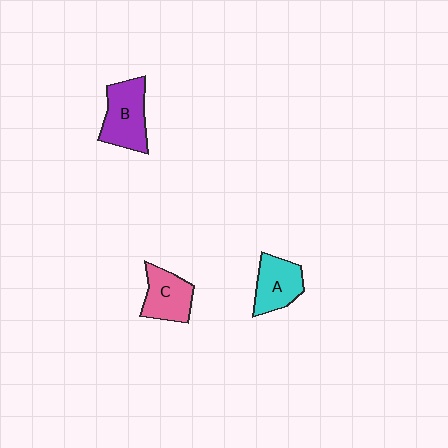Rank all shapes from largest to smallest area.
From largest to smallest: B (purple), A (cyan), C (pink).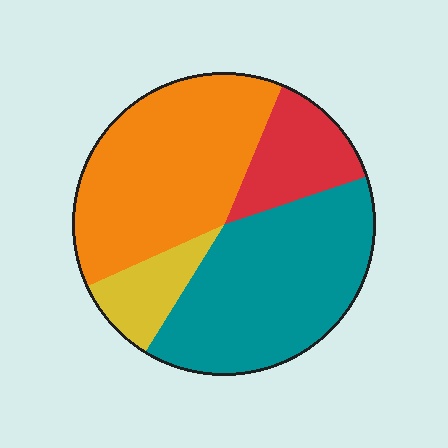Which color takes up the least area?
Yellow, at roughly 10%.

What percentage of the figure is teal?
Teal covers around 40% of the figure.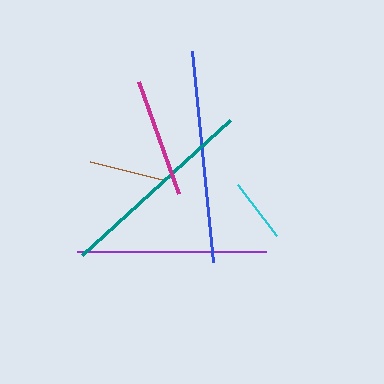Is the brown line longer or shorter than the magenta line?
The magenta line is longer than the brown line.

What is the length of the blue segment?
The blue segment is approximately 212 pixels long.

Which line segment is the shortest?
The cyan line is the shortest at approximately 64 pixels.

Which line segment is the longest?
The blue line is the longest at approximately 212 pixels.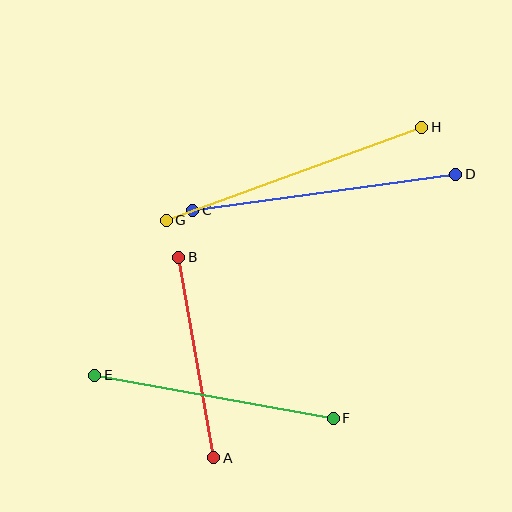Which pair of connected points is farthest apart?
Points G and H are farthest apart.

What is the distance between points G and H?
The distance is approximately 272 pixels.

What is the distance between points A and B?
The distance is approximately 203 pixels.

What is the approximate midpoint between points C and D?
The midpoint is at approximately (324, 192) pixels.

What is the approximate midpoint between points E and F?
The midpoint is at approximately (214, 397) pixels.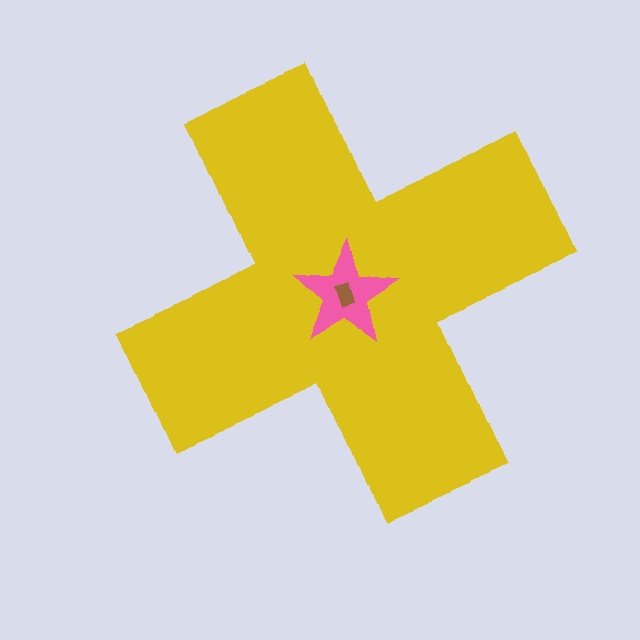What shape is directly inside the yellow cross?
The pink star.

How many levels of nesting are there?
3.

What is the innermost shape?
The brown rectangle.